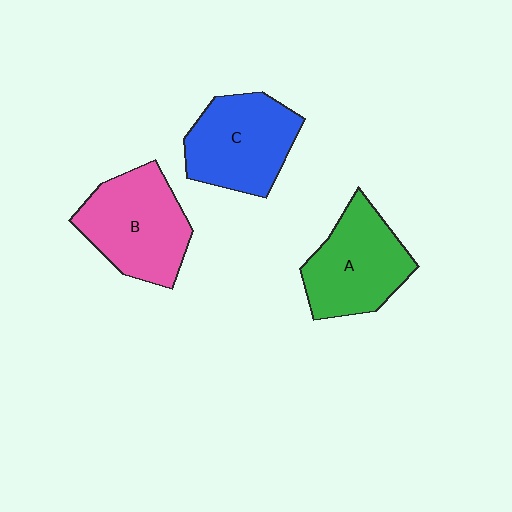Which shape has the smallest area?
Shape A (green).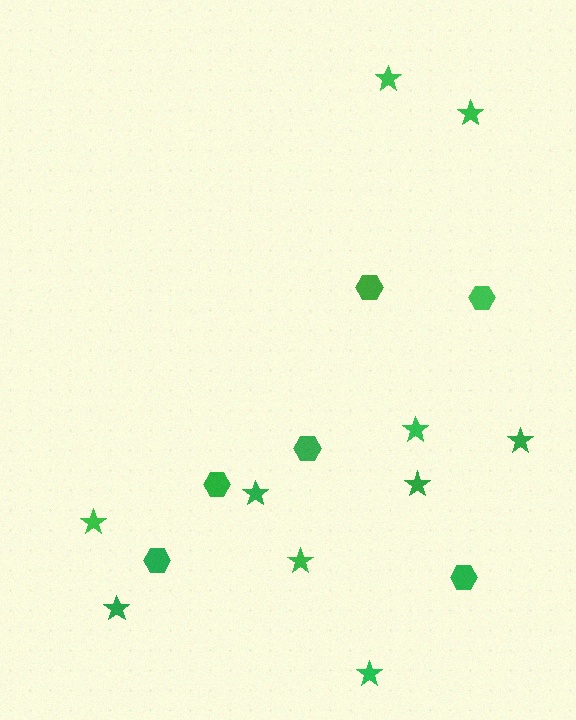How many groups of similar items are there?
There are 2 groups: one group of hexagons (6) and one group of stars (10).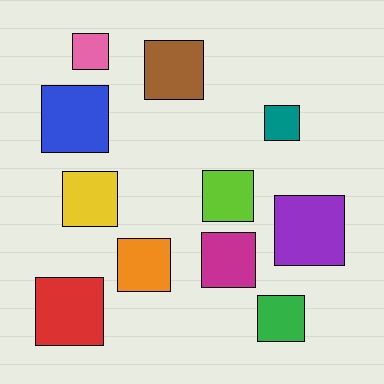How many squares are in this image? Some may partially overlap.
There are 11 squares.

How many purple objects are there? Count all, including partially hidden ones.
There is 1 purple object.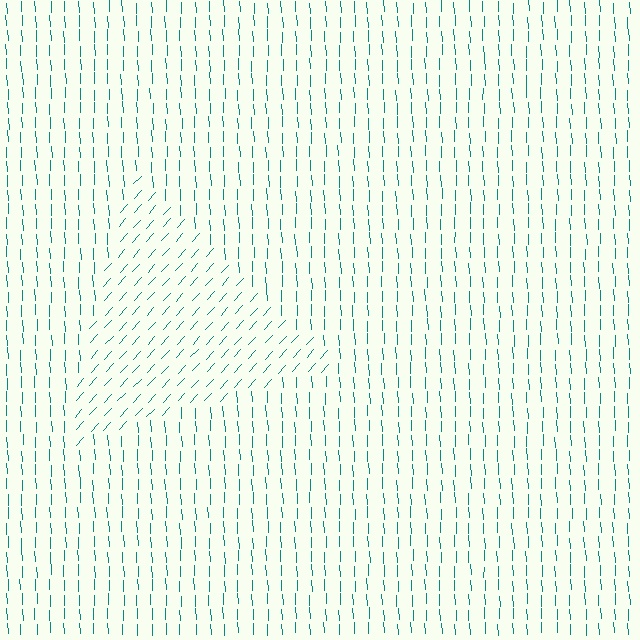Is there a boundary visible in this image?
Yes, there is a texture boundary formed by a change in line orientation.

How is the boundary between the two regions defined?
The boundary is defined purely by a change in line orientation (approximately 45 degrees difference). All lines are the same color and thickness.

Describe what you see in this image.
The image is filled with small teal line segments. A triangle region in the image has lines oriented differently from the surrounding lines, creating a visible texture boundary.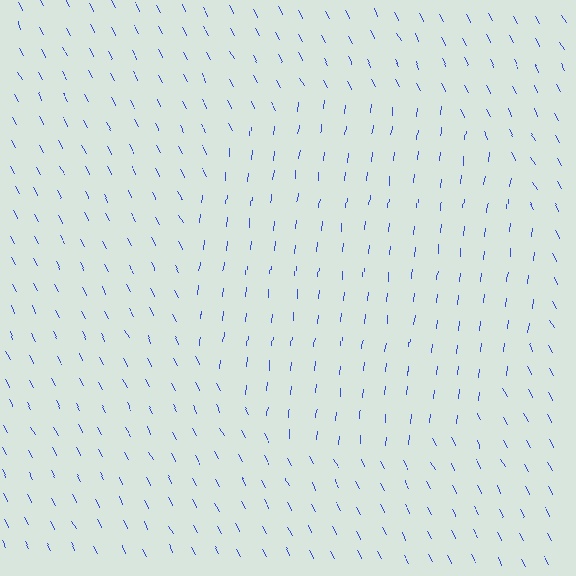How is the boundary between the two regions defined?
The boundary is defined purely by a change in line orientation (approximately 34 degrees difference). All lines are the same color and thickness.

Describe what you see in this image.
The image is filled with small blue line segments. A circle region in the image has lines oriented differently from the surrounding lines, creating a visible texture boundary.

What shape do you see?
I see a circle.